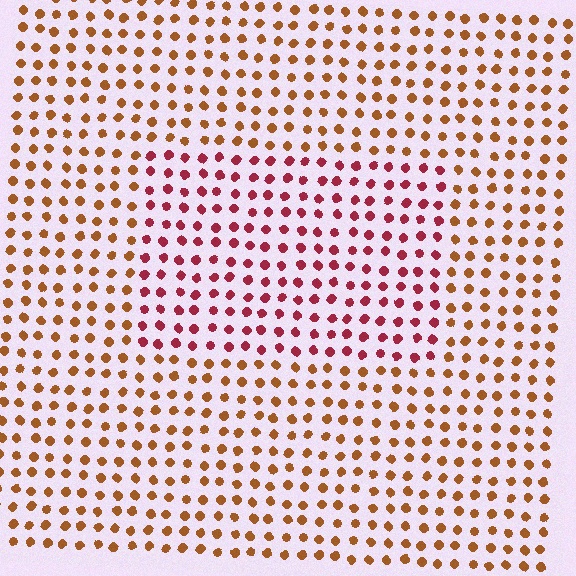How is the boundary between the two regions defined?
The boundary is defined purely by a slight shift in hue (about 40 degrees). Spacing, size, and orientation are identical on both sides.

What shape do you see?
I see a rectangle.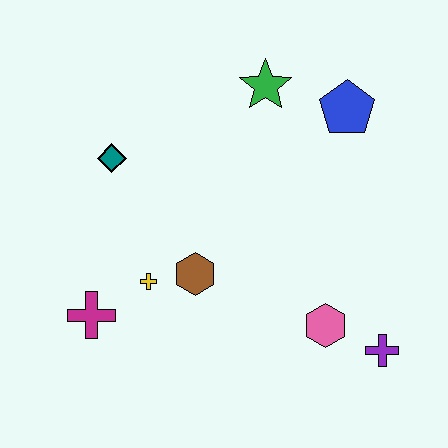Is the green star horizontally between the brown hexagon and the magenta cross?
No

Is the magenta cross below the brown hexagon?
Yes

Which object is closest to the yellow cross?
The brown hexagon is closest to the yellow cross.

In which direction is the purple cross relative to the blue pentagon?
The purple cross is below the blue pentagon.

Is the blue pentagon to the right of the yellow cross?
Yes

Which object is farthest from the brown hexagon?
The blue pentagon is farthest from the brown hexagon.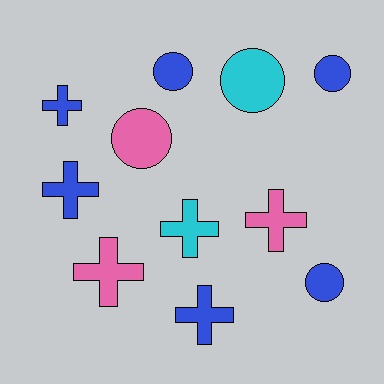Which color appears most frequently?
Blue, with 6 objects.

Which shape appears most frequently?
Cross, with 6 objects.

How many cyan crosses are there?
There is 1 cyan cross.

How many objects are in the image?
There are 11 objects.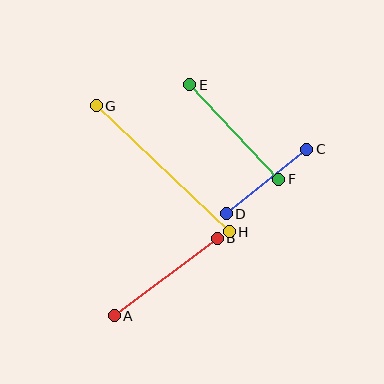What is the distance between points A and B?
The distance is approximately 129 pixels.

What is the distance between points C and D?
The distance is approximately 103 pixels.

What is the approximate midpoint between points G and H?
The midpoint is at approximately (163, 169) pixels.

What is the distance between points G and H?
The distance is approximately 184 pixels.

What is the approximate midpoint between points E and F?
The midpoint is at approximately (234, 132) pixels.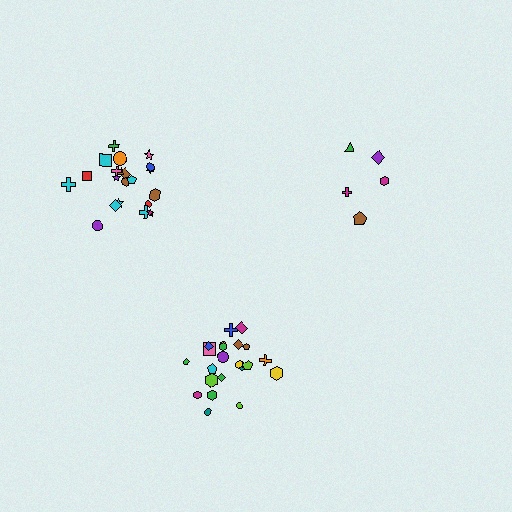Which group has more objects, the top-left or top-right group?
The top-left group.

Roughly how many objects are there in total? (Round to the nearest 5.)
Roughly 50 objects in total.